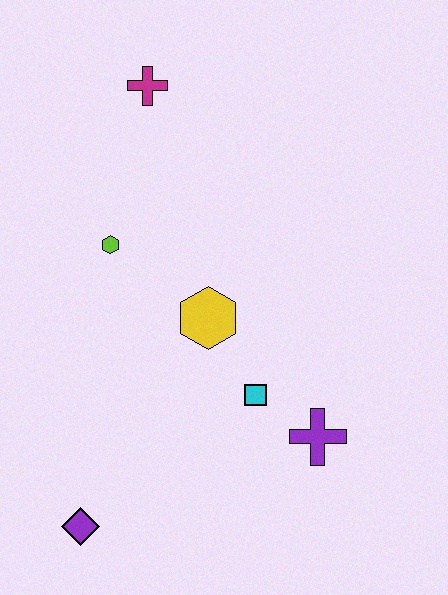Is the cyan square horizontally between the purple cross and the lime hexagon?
Yes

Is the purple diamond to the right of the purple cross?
No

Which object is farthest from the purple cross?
The magenta cross is farthest from the purple cross.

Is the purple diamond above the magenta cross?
No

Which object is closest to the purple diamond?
The cyan square is closest to the purple diamond.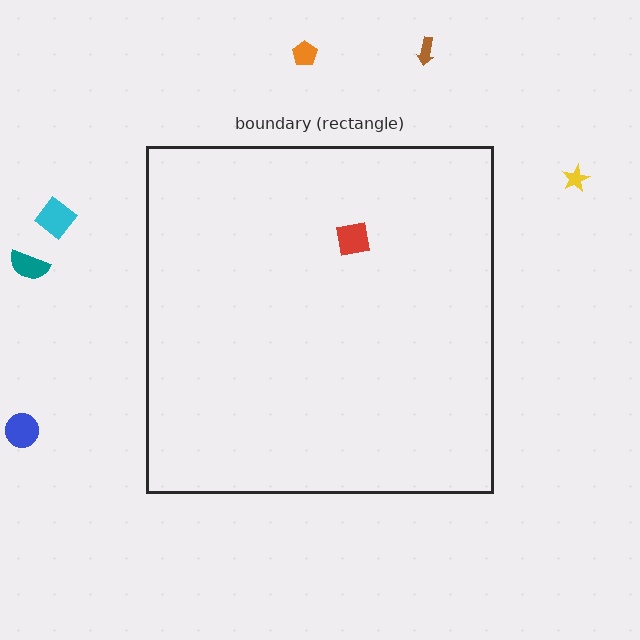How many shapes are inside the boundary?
1 inside, 6 outside.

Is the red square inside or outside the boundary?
Inside.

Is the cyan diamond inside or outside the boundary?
Outside.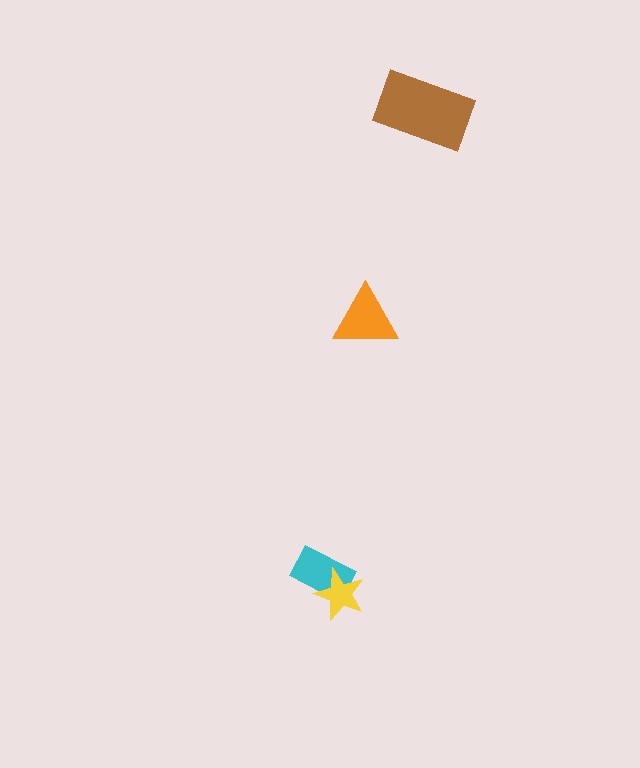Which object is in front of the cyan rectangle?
The yellow star is in front of the cyan rectangle.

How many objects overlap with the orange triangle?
0 objects overlap with the orange triangle.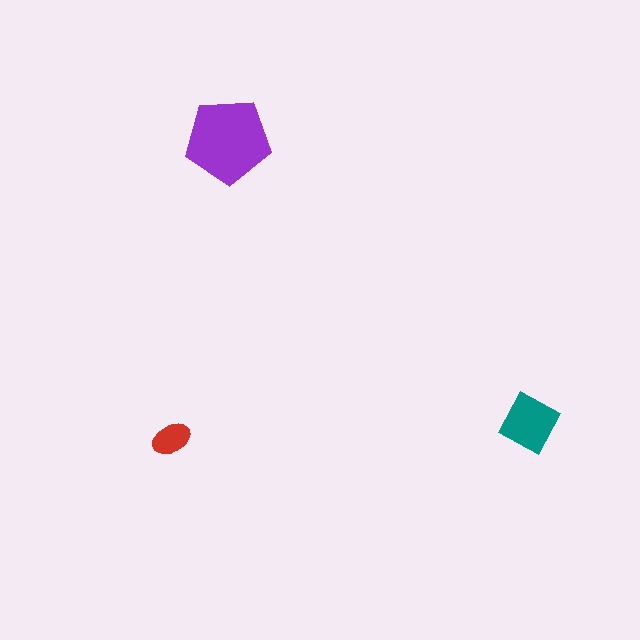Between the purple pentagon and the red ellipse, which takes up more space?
The purple pentagon.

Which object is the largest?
The purple pentagon.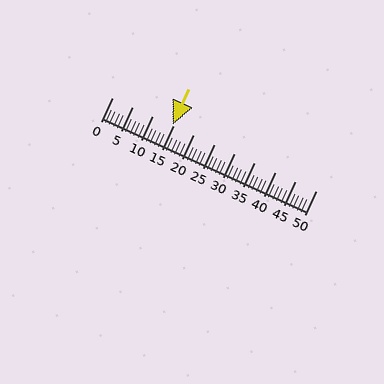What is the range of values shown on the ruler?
The ruler shows values from 0 to 50.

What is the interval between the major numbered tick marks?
The major tick marks are spaced 5 units apart.